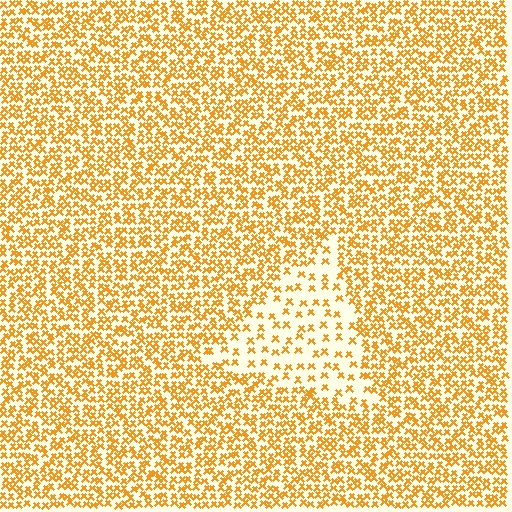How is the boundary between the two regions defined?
The boundary is defined by a change in element density (approximately 2.5x ratio). All elements are the same color, size, and shape.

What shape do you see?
I see a triangle.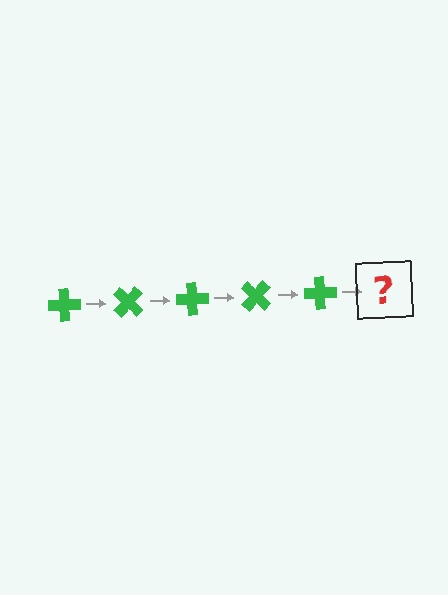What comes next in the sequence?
The next element should be a green cross rotated 225 degrees.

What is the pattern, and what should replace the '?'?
The pattern is that the cross rotates 45 degrees each step. The '?' should be a green cross rotated 225 degrees.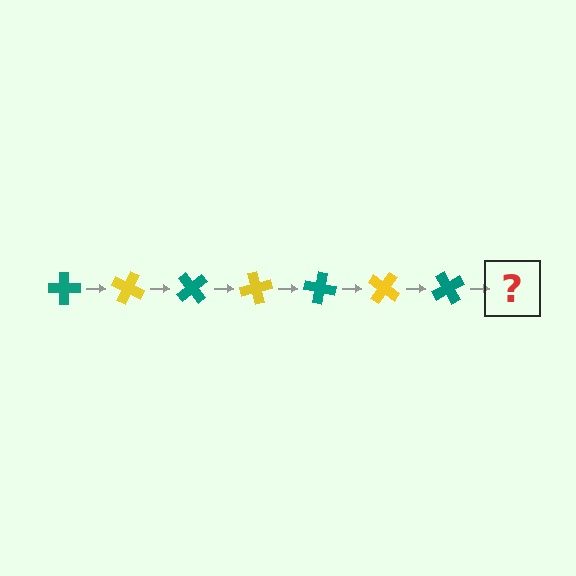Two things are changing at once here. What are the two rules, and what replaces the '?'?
The two rules are that it rotates 25 degrees each step and the color cycles through teal and yellow. The '?' should be a yellow cross, rotated 175 degrees from the start.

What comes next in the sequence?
The next element should be a yellow cross, rotated 175 degrees from the start.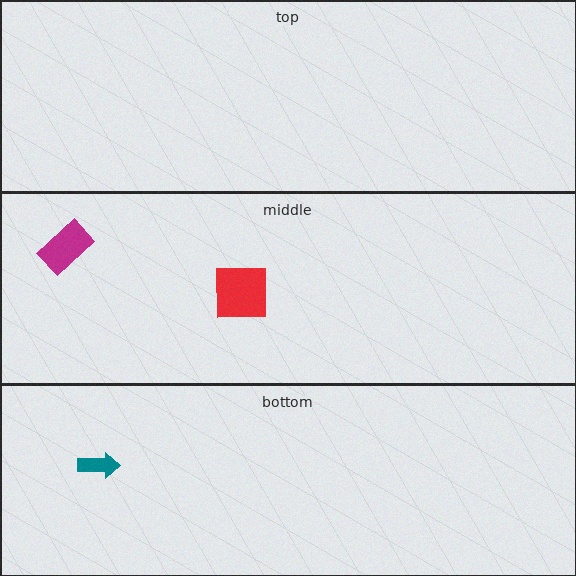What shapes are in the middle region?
The red square, the magenta rectangle.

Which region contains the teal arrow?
The bottom region.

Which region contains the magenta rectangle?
The middle region.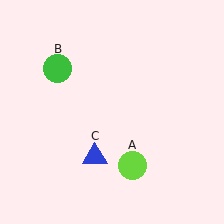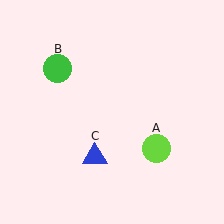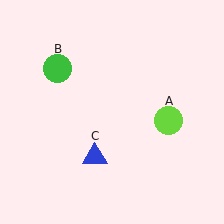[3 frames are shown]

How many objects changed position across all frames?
1 object changed position: lime circle (object A).